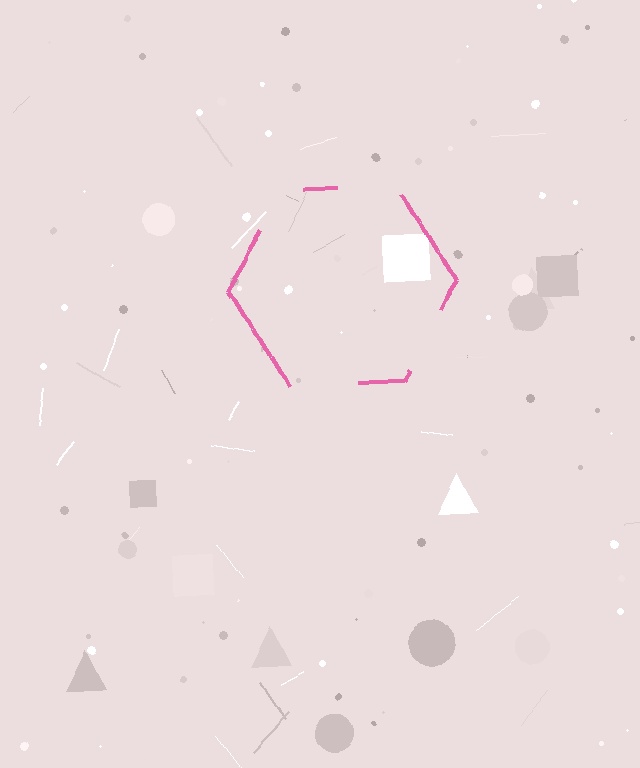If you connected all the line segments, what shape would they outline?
They would outline a hexagon.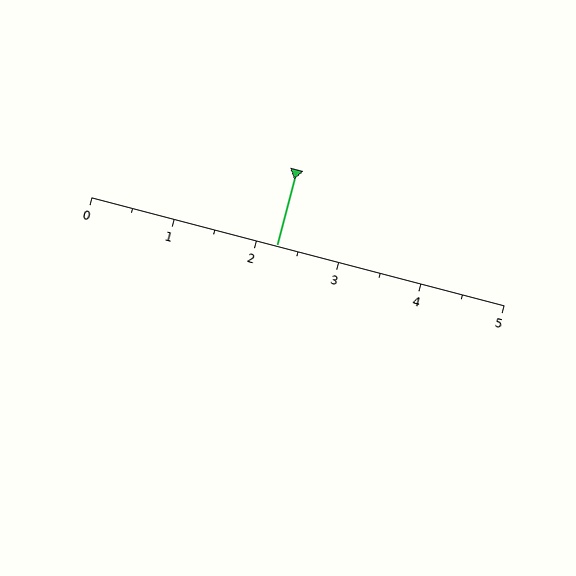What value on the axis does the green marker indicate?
The marker indicates approximately 2.2.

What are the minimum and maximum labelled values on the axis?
The axis runs from 0 to 5.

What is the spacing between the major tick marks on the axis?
The major ticks are spaced 1 apart.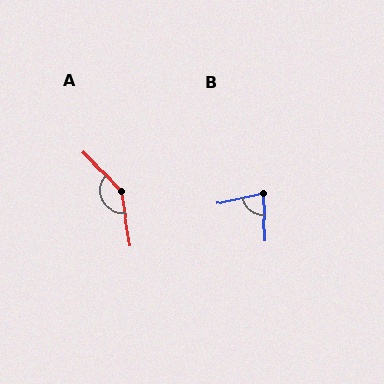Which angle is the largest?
A, at approximately 145 degrees.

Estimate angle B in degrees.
Approximately 81 degrees.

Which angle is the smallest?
B, at approximately 81 degrees.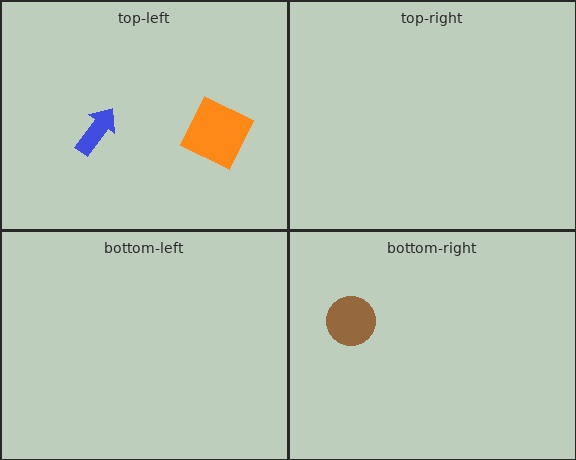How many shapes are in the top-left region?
2.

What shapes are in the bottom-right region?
The brown circle.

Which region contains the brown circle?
The bottom-right region.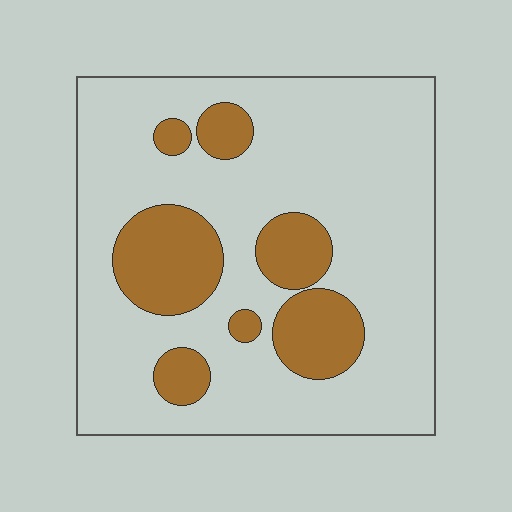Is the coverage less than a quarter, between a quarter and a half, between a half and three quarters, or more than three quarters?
Less than a quarter.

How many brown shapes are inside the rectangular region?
7.